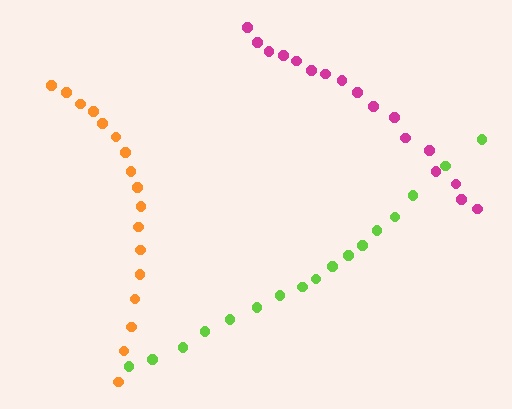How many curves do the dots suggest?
There are 3 distinct paths.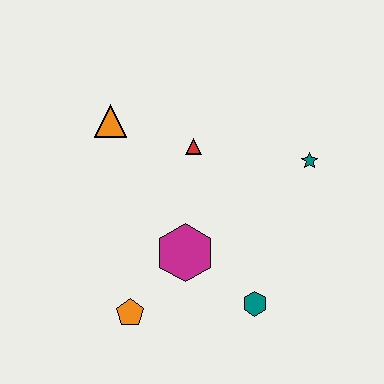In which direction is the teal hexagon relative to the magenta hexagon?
The teal hexagon is to the right of the magenta hexagon.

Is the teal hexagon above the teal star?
No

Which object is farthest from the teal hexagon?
The orange triangle is farthest from the teal hexagon.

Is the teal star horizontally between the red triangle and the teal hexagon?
No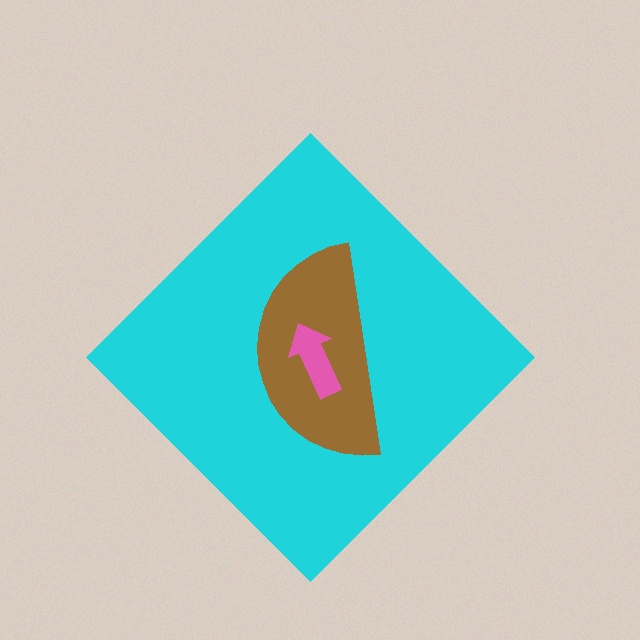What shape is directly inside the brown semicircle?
The pink arrow.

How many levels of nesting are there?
3.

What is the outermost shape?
The cyan diamond.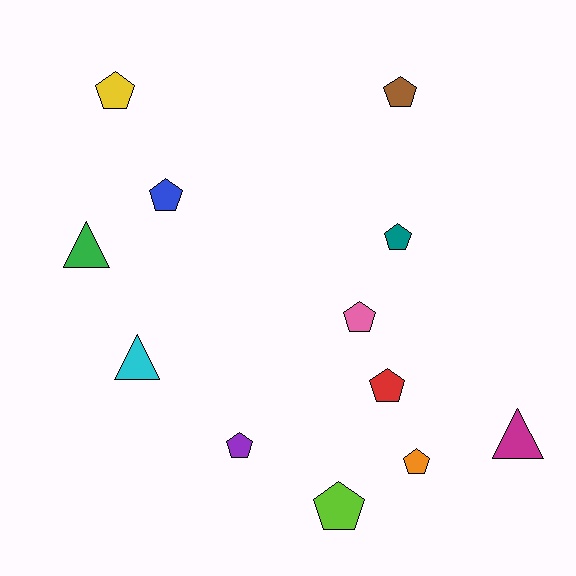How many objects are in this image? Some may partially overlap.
There are 12 objects.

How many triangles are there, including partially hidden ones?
There are 3 triangles.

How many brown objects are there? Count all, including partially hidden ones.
There is 1 brown object.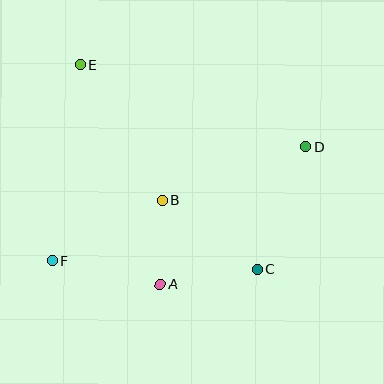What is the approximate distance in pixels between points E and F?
The distance between E and F is approximately 198 pixels.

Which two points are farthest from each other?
Points D and F are farthest from each other.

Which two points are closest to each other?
Points A and B are closest to each other.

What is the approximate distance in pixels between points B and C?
The distance between B and C is approximately 117 pixels.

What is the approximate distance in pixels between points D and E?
The distance between D and E is approximately 240 pixels.